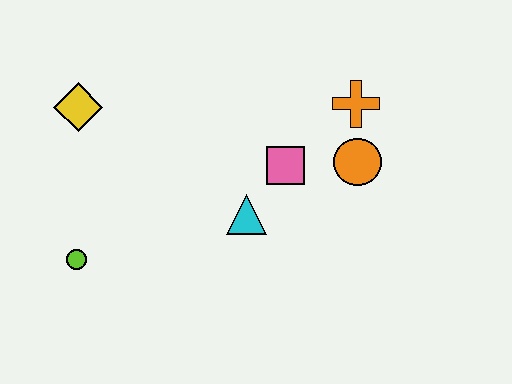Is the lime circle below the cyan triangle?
Yes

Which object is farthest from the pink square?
The lime circle is farthest from the pink square.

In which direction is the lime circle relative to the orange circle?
The lime circle is to the left of the orange circle.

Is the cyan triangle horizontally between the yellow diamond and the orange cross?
Yes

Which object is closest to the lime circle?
The yellow diamond is closest to the lime circle.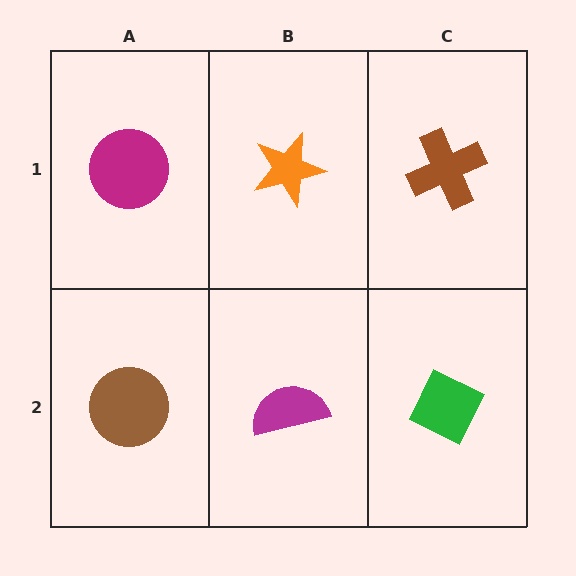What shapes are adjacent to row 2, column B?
An orange star (row 1, column B), a brown circle (row 2, column A), a green diamond (row 2, column C).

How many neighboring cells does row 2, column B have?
3.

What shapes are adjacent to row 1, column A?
A brown circle (row 2, column A), an orange star (row 1, column B).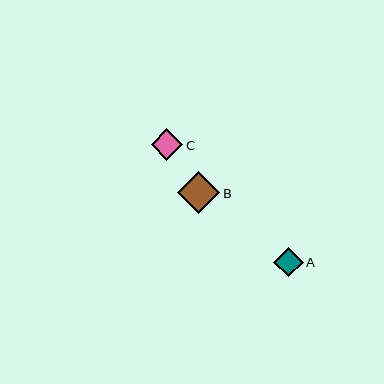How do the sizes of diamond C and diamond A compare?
Diamond C and diamond A are approximately the same size.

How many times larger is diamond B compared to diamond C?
Diamond B is approximately 1.3 times the size of diamond C.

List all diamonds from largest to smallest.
From largest to smallest: B, C, A.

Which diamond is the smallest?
Diamond A is the smallest with a size of approximately 30 pixels.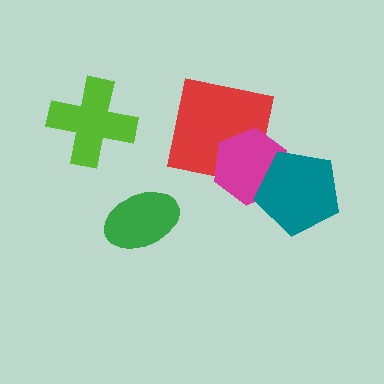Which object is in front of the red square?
The magenta hexagon is in front of the red square.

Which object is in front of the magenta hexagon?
The teal pentagon is in front of the magenta hexagon.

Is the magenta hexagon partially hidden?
Yes, it is partially covered by another shape.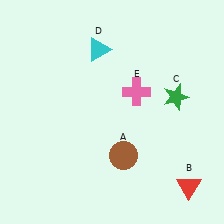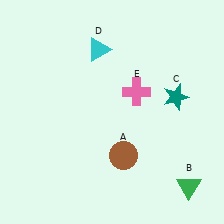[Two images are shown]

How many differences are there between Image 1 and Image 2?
There are 2 differences between the two images.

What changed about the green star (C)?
In Image 1, C is green. In Image 2, it changed to teal.